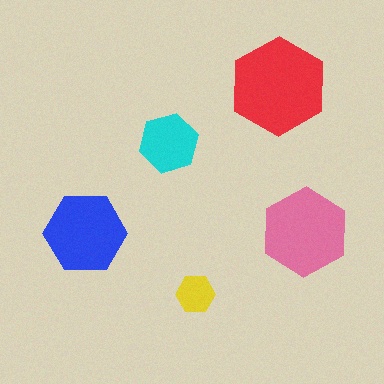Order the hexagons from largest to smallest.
the red one, the pink one, the blue one, the cyan one, the yellow one.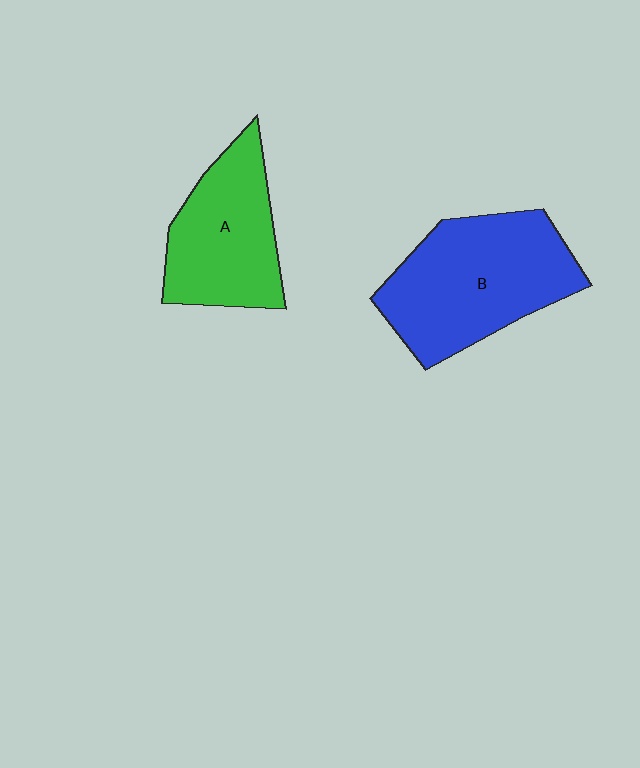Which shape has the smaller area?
Shape A (green).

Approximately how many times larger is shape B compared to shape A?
Approximately 1.3 times.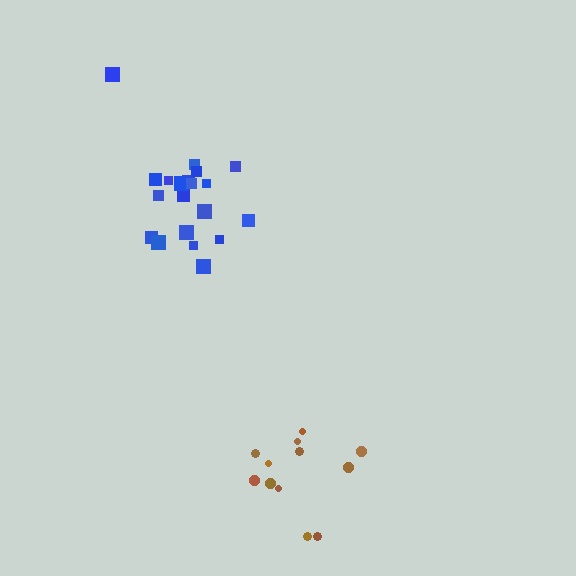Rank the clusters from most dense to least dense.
blue, brown.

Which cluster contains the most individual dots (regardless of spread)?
Blue (20).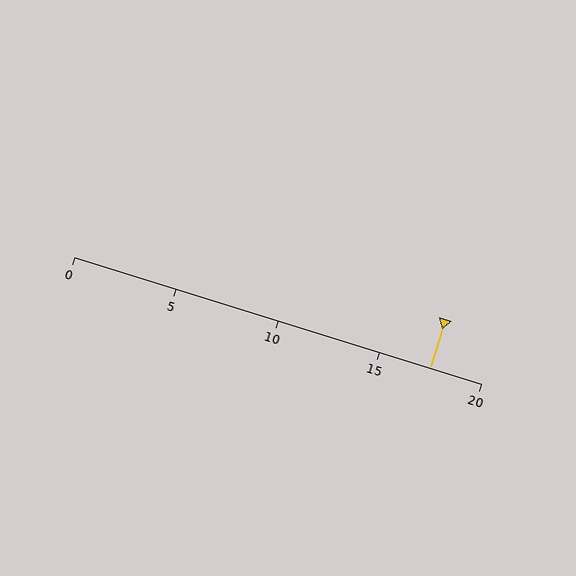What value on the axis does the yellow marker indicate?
The marker indicates approximately 17.5.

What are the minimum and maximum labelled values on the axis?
The axis runs from 0 to 20.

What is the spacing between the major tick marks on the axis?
The major ticks are spaced 5 apart.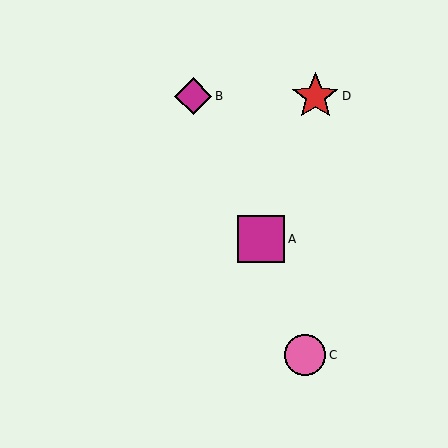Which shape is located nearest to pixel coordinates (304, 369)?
The pink circle (labeled C) at (305, 355) is nearest to that location.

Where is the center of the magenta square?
The center of the magenta square is at (261, 239).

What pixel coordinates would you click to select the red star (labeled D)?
Click at (315, 96) to select the red star D.